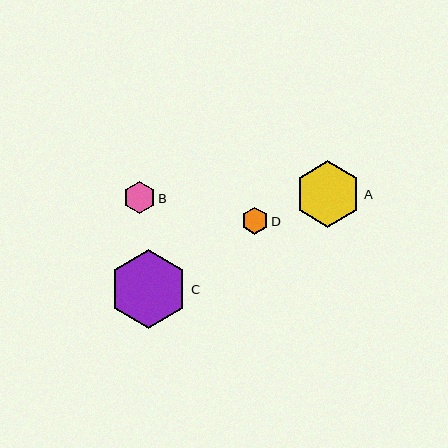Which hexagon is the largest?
Hexagon C is the largest with a size of approximately 79 pixels.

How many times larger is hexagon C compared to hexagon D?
Hexagon C is approximately 2.9 times the size of hexagon D.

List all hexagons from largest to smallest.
From largest to smallest: C, A, B, D.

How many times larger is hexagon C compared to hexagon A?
Hexagon C is approximately 1.2 times the size of hexagon A.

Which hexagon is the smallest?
Hexagon D is the smallest with a size of approximately 27 pixels.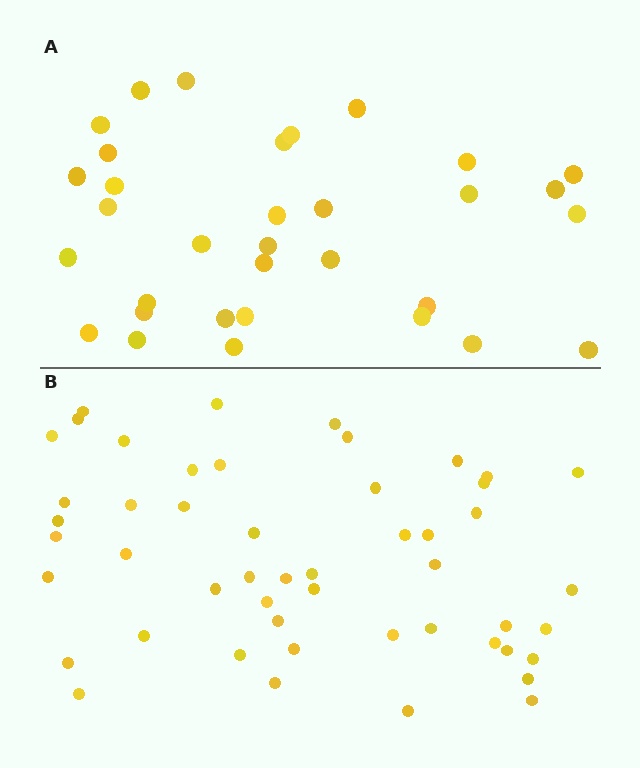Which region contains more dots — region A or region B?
Region B (the bottom region) has more dots.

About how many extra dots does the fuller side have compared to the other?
Region B has approximately 15 more dots than region A.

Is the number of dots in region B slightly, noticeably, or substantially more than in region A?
Region B has substantially more. The ratio is roughly 1.5 to 1.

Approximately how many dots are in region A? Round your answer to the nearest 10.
About 30 dots. (The exact count is 33, which rounds to 30.)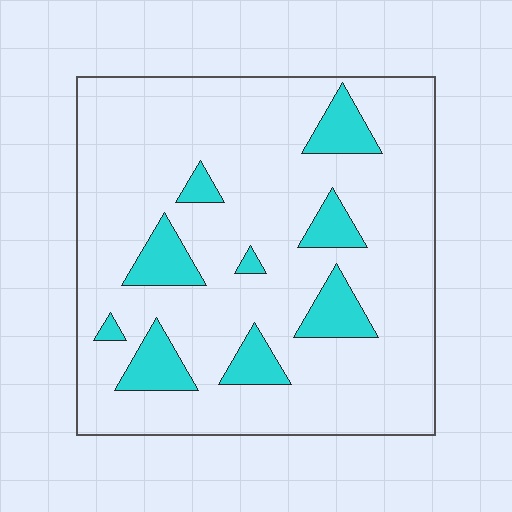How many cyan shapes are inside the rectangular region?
9.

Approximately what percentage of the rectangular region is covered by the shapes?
Approximately 15%.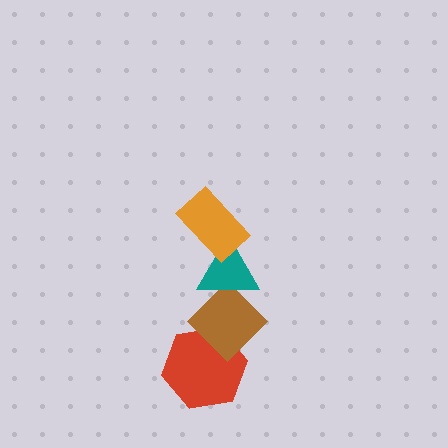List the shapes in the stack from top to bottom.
From top to bottom: the orange rectangle, the teal triangle, the brown diamond, the red hexagon.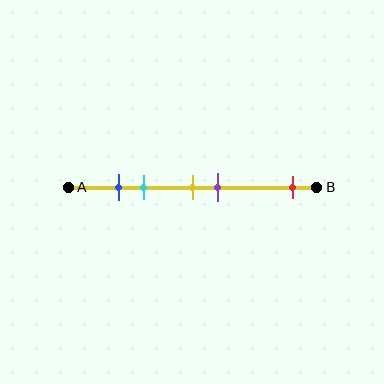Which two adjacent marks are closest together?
The blue and cyan marks are the closest adjacent pair.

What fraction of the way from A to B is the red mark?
The red mark is approximately 90% (0.9) of the way from A to B.